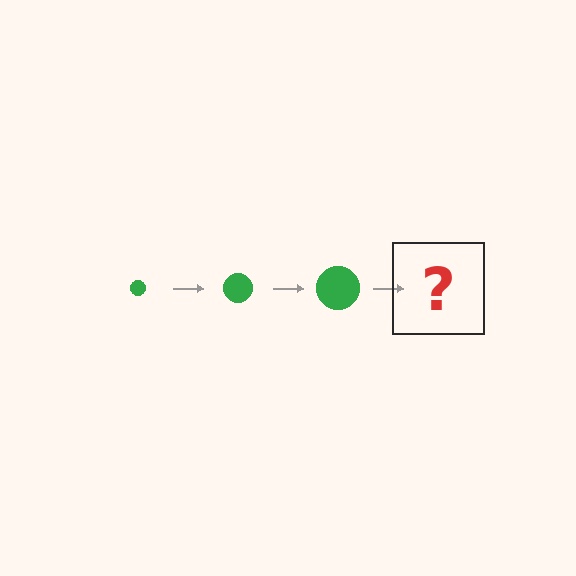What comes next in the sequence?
The next element should be a green circle, larger than the previous one.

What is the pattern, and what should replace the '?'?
The pattern is that the circle gets progressively larger each step. The '?' should be a green circle, larger than the previous one.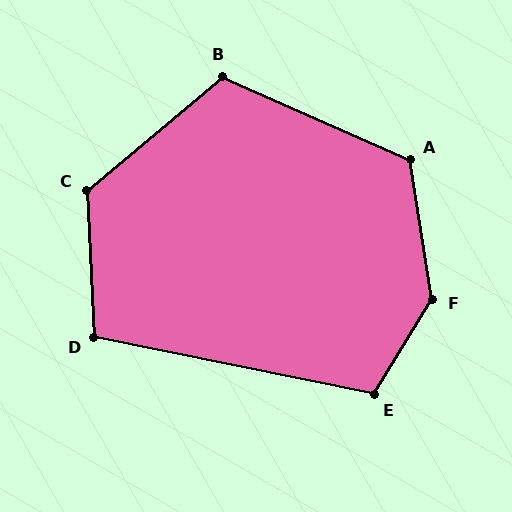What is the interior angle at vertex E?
Approximately 110 degrees (obtuse).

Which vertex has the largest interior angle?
F, at approximately 139 degrees.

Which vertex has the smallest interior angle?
D, at approximately 104 degrees.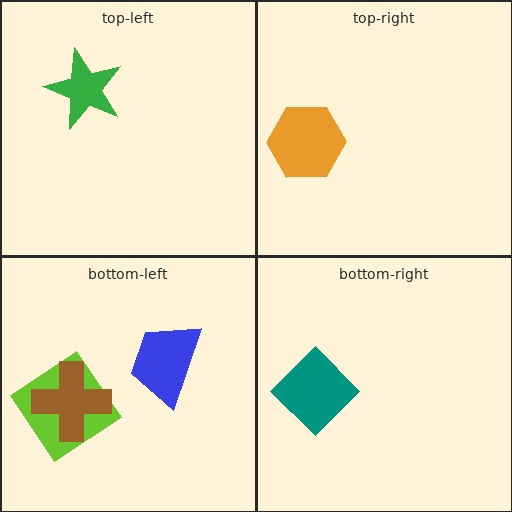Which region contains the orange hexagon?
The top-right region.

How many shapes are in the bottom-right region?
1.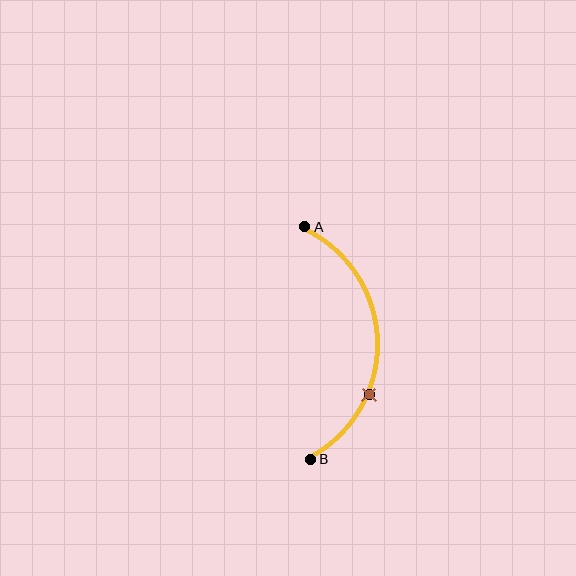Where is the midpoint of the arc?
The arc midpoint is the point on the curve farthest from the straight line joining A and B. It sits to the right of that line.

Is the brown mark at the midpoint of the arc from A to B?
No. The brown mark lies on the arc but is closer to endpoint B. The arc midpoint would be at the point on the curve equidistant along the arc from both A and B.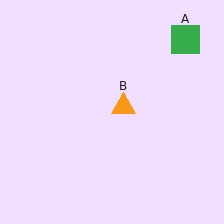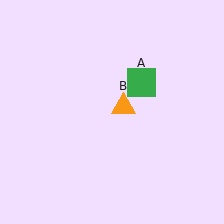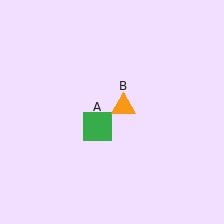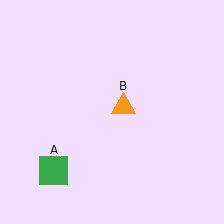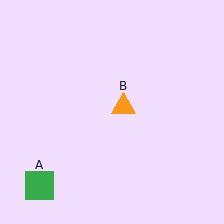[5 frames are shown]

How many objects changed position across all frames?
1 object changed position: green square (object A).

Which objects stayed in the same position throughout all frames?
Orange triangle (object B) remained stationary.